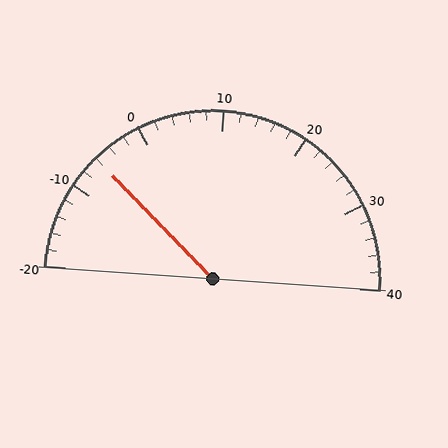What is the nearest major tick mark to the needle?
The nearest major tick mark is -10.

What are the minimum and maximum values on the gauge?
The gauge ranges from -20 to 40.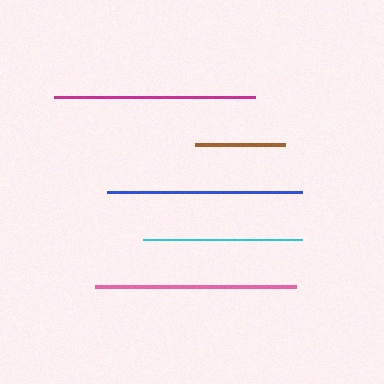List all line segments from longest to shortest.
From longest to shortest: magenta, pink, blue, cyan, brown.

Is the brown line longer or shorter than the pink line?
The pink line is longer than the brown line.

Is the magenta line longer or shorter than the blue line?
The magenta line is longer than the blue line.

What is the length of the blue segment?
The blue segment is approximately 195 pixels long.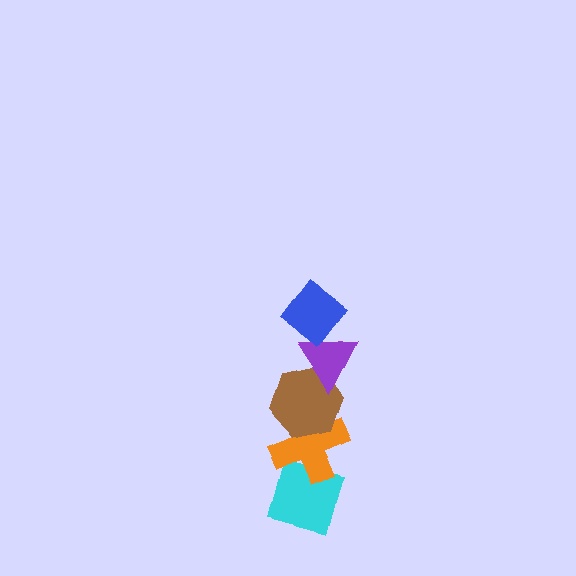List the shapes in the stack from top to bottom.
From top to bottom: the blue diamond, the purple triangle, the brown hexagon, the orange cross, the cyan square.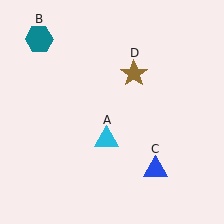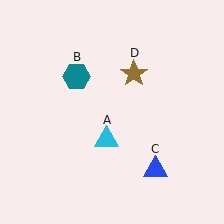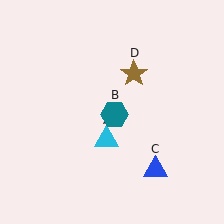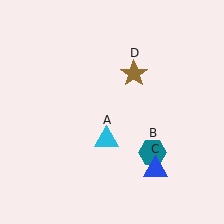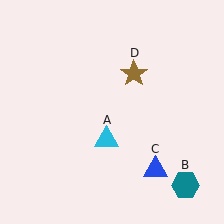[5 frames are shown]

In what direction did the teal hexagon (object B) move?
The teal hexagon (object B) moved down and to the right.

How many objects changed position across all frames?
1 object changed position: teal hexagon (object B).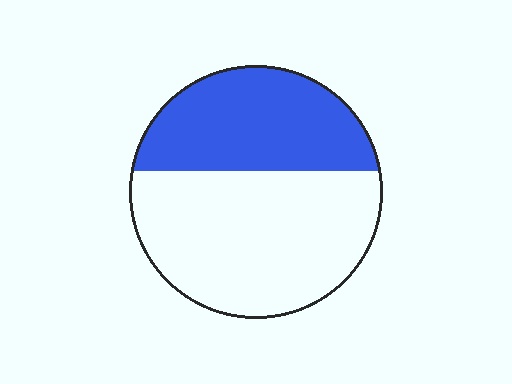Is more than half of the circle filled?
No.